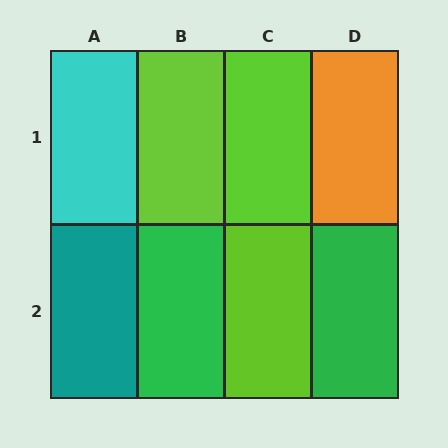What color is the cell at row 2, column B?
Green.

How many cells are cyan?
1 cell is cyan.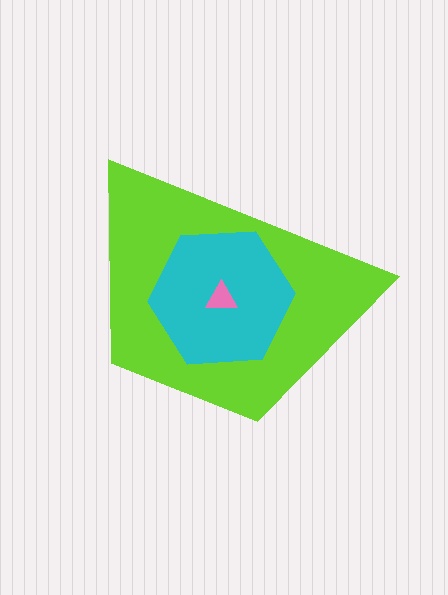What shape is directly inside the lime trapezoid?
The cyan hexagon.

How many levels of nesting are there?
3.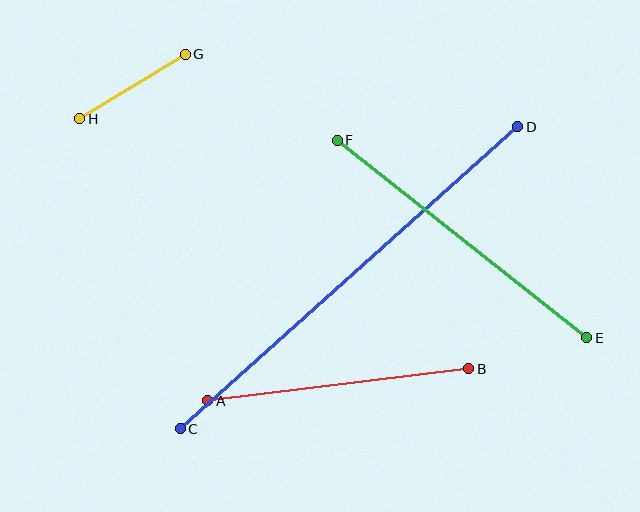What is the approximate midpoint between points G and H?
The midpoint is at approximately (133, 87) pixels.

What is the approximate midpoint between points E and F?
The midpoint is at approximately (462, 239) pixels.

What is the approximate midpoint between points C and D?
The midpoint is at approximately (349, 278) pixels.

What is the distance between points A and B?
The distance is approximately 263 pixels.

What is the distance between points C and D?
The distance is approximately 452 pixels.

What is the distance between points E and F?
The distance is approximately 318 pixels.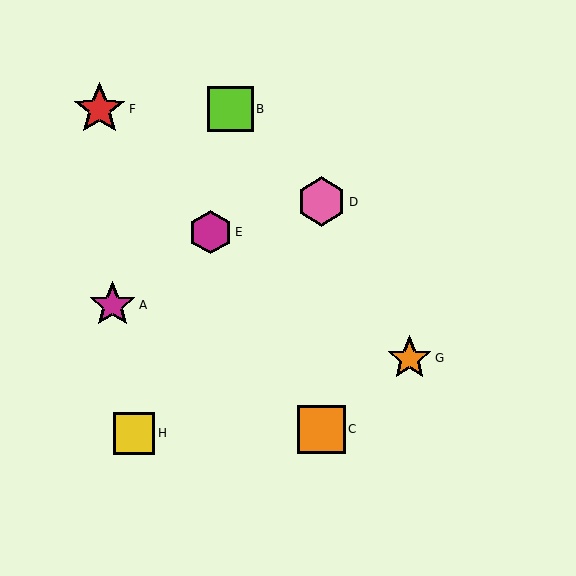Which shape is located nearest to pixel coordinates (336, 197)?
The pink hexagon (labeled D) at (321, 202) is nearest to that location.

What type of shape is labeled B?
Shape B is a lime square.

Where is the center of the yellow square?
The center of the yellow square is at (134, 433).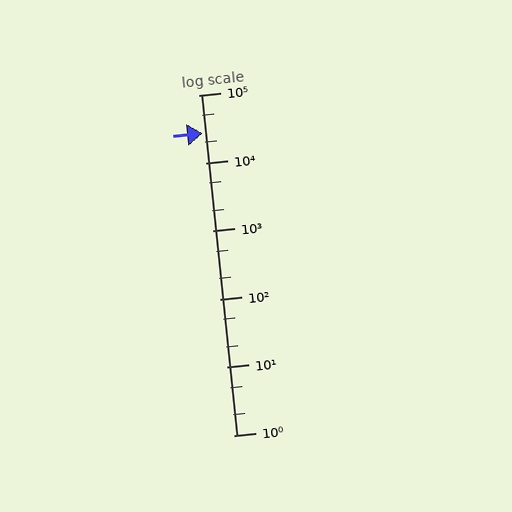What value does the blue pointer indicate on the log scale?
The pointer indicates approximately 27000.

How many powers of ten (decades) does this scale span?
The scale spans 5 decades, from 1 to 100000.